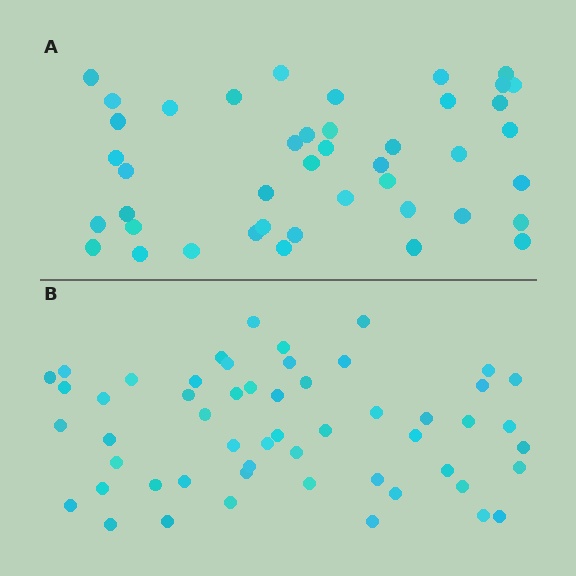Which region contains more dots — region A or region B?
Region B (the bottom region) has more dots.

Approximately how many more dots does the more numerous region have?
Region B has roughly 12 or so more dots than region A.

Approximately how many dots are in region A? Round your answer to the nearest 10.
About 40 dots. (The exact count is 43, which rounds to 40.)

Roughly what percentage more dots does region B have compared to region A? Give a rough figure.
About 25% more.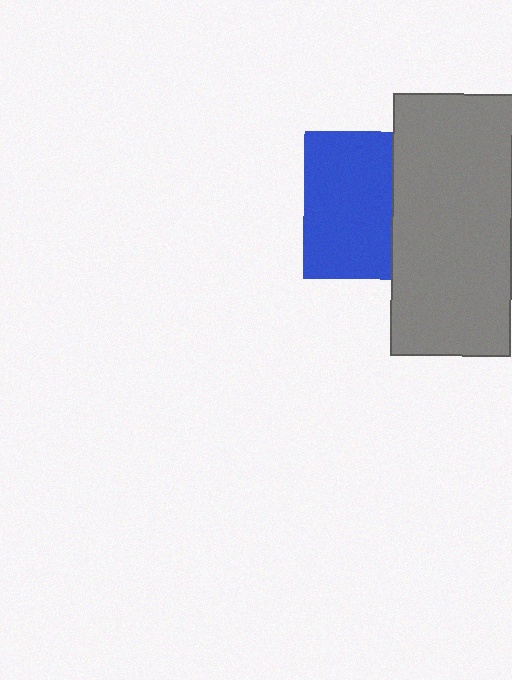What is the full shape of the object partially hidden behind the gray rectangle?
The partially hidden object is a blue square.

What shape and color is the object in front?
The object in front is a gray rectangle.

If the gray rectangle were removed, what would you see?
You would see the complete blue square.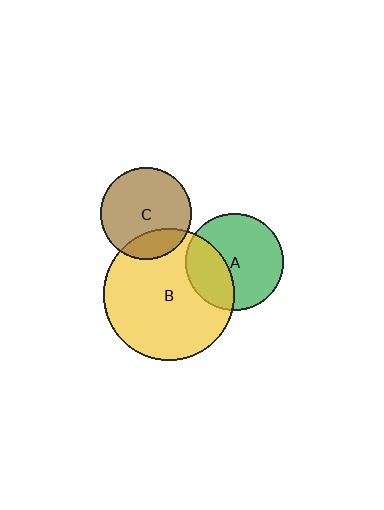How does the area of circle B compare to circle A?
Approximately 1.8 times.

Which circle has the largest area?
Circle B (yellow).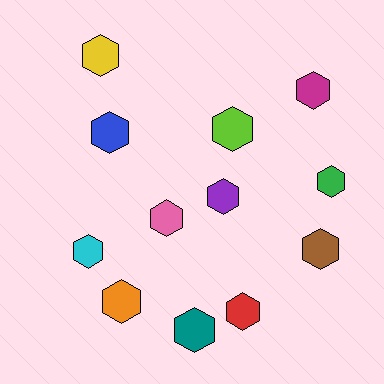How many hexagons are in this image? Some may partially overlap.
There are 12 hexagons.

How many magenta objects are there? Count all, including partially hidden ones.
There is 1 magenta object.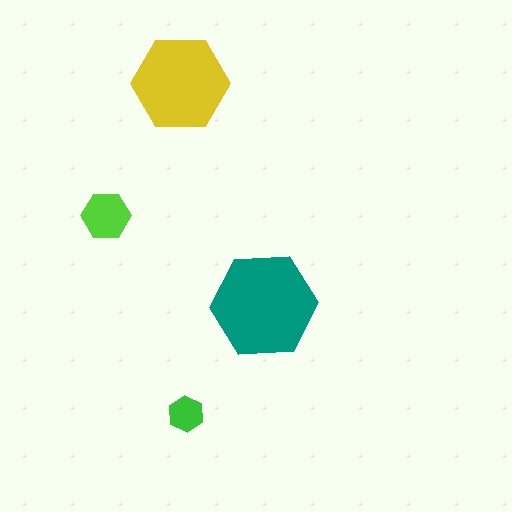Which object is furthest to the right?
The teal hexagon is rightmost.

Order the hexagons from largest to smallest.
the teal one, the yellow one, the lime one, the green one.